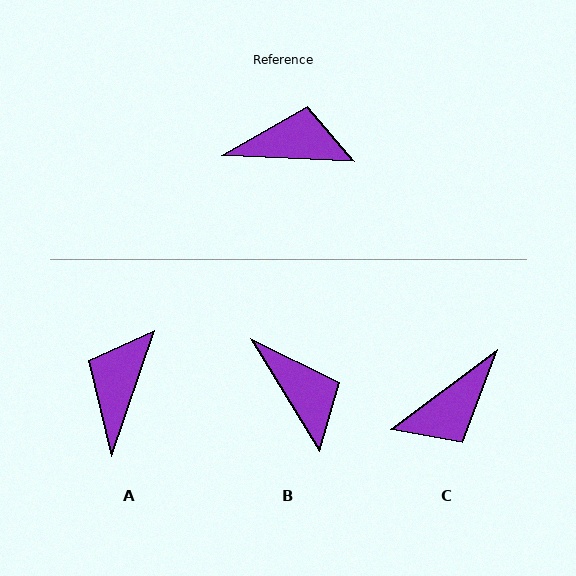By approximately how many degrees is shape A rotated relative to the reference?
Approximately 73 degrees counter-clockwise.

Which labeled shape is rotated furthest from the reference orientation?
C, about 140 degrees away.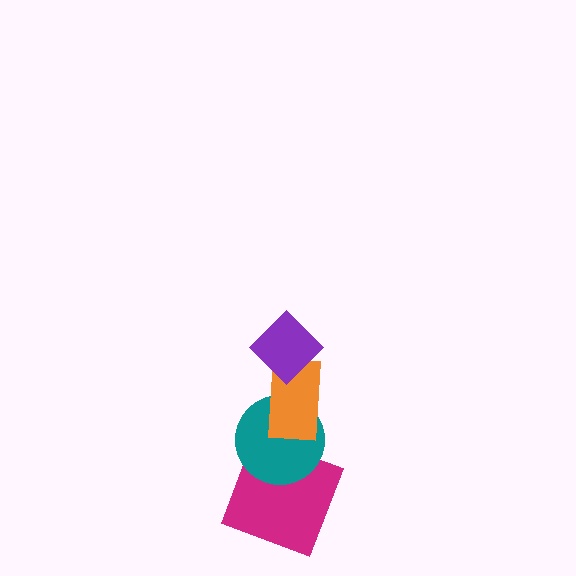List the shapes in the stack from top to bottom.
From top to bottom: the purple diamond, the orange rectangle, the teal circle, the magenta square.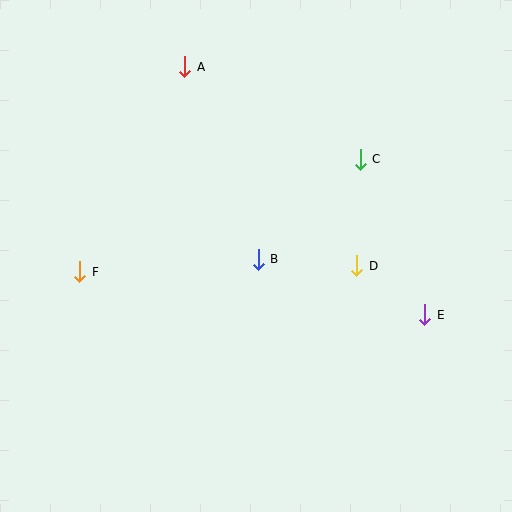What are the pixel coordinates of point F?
Point F is at (80, 272).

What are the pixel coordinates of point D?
Point D is at (357, 266).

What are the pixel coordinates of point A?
Point A is at (185, 67).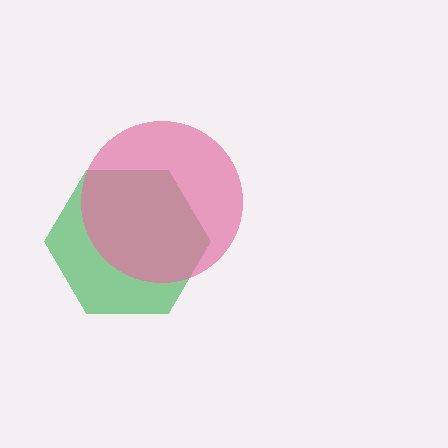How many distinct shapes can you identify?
There are 2 distinct shapes: a green hexagon, a pink circle.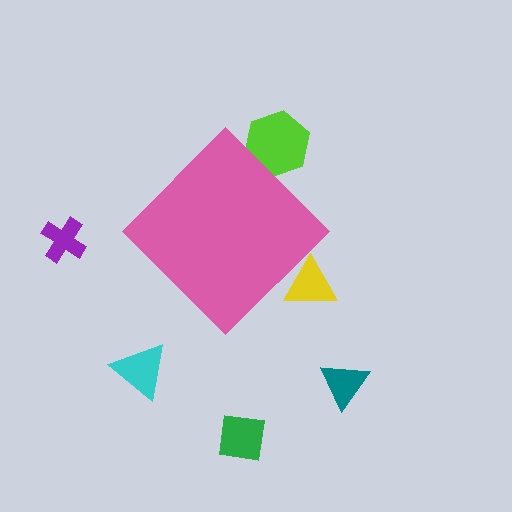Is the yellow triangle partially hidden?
Yes, the yellow triangle is partially hidden behind the pink diamond.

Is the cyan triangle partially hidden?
No, the cyan triangle is fully visible.